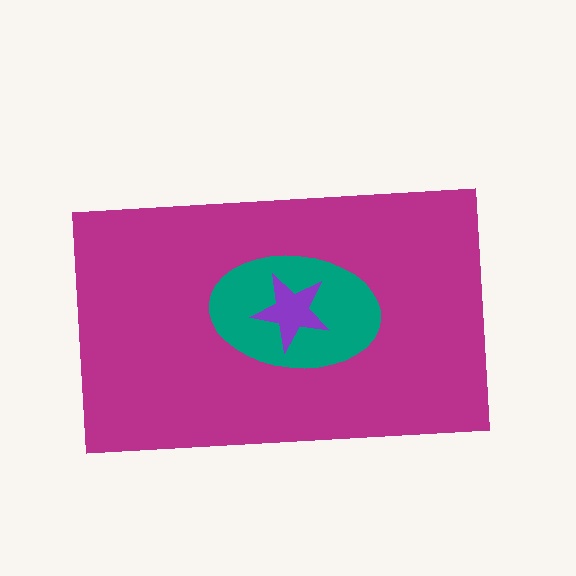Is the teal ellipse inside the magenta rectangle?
Yes.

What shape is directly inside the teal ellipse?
The purple star.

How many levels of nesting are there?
3.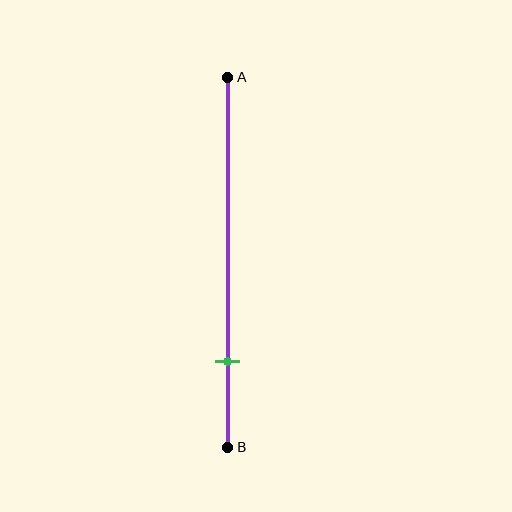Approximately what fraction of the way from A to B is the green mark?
The green mark is approximately 75% of the way from A to B.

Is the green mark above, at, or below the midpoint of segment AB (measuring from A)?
The green mark is below the midpoint of segment AB.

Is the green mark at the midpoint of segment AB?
No, the mark is at about 75% from A, not at the 50% midpoint.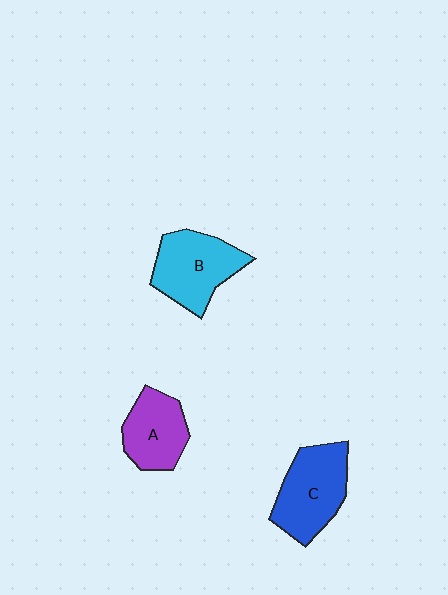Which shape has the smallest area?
Shape A (purple).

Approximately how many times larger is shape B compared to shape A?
Approximately 1.3 times.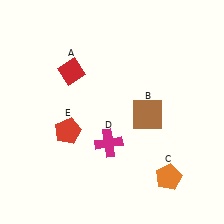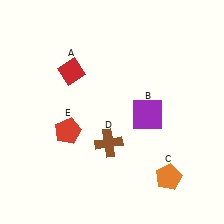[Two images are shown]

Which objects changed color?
B changed from brown to purple. D changed from magenta to brown.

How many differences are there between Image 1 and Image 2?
There are 2 differences between the two images.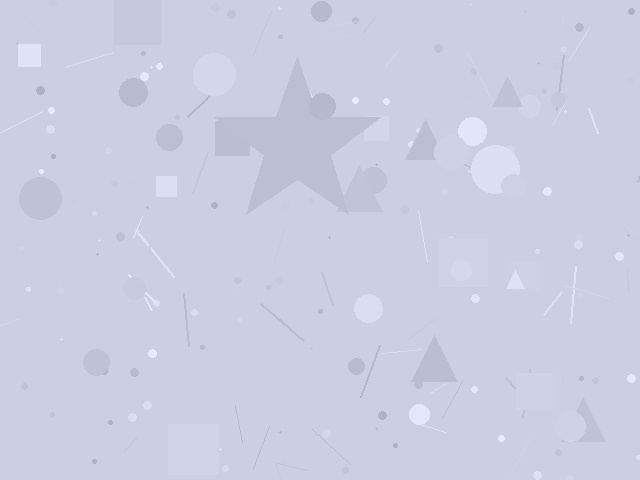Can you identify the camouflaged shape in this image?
The camouflaged shape is a star.